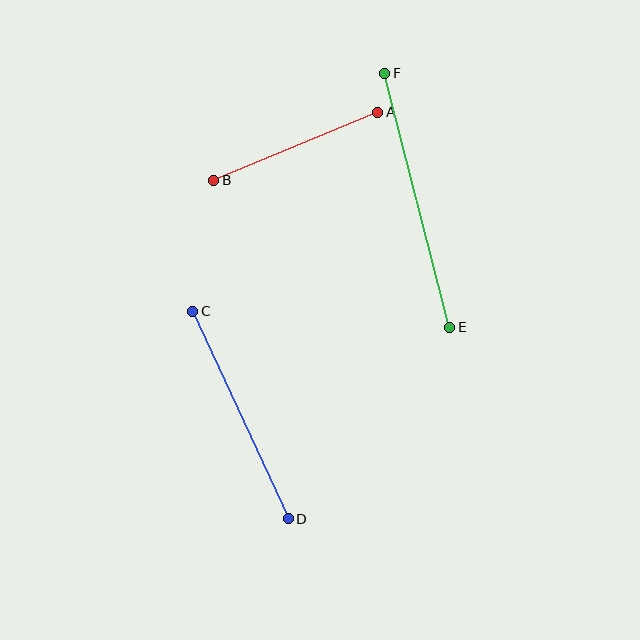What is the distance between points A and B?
The distance is approximately 177 pixels.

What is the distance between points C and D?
The distance is approximately 228 pixels.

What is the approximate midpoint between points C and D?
The midpoint is at approximately (241, 415) pixels.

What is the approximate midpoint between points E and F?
The midpoint is at approximately (417, 200) pixels.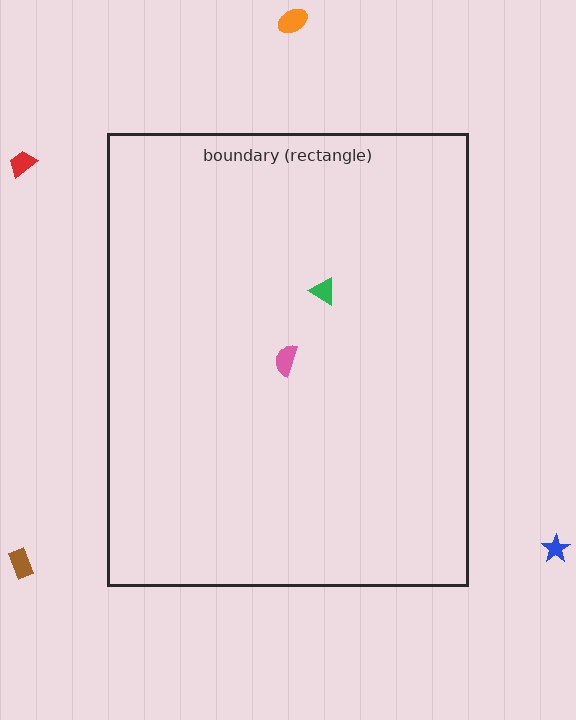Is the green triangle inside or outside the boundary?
Inside.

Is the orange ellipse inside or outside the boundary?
Outside.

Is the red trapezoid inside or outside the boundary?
Outside.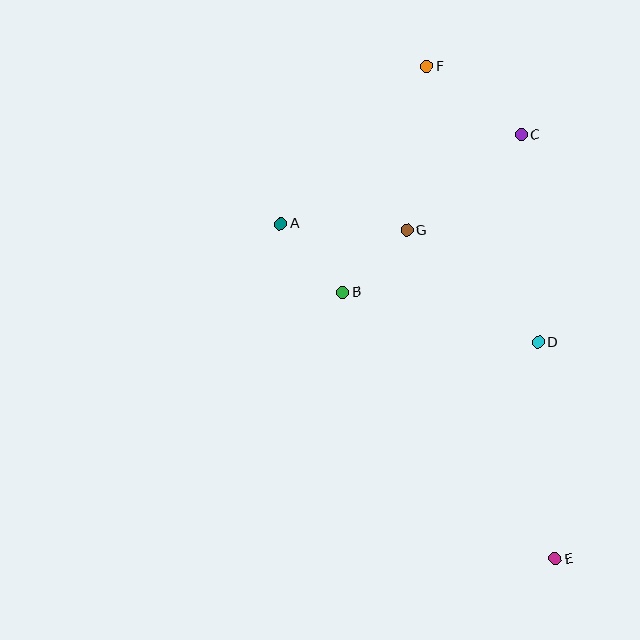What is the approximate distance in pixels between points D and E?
The distance between D and E is approximately 217 pixels.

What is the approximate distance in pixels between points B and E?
The distance between B and E is approximately 341 pixels.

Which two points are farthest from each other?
Points E and F are farthest from each other.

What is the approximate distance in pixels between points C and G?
The distance between C and G is approximately 149 pixels.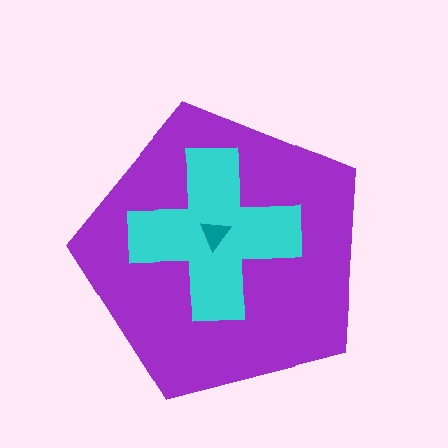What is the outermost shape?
The purple pentagon.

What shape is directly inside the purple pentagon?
The cyan cross.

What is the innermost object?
The teal triangle.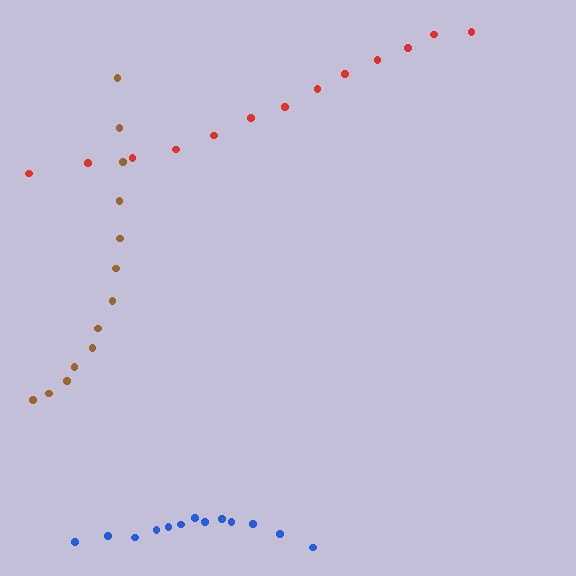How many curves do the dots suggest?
There are 3 distinct paths.